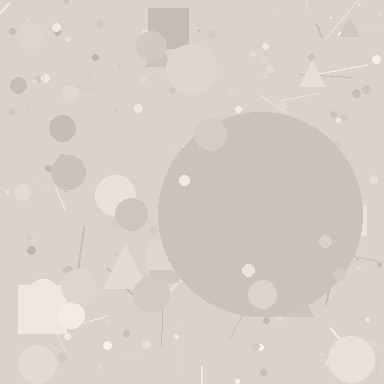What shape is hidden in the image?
A circle is hidden in the image.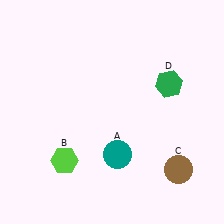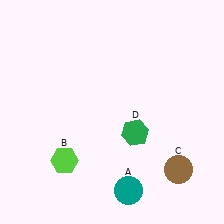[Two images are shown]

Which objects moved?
The objects that moved are: the teal circle (A), the green hexagon (D).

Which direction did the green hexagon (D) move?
The green hexagon (D) moved down.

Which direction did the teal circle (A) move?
The teal circle (A) moved down.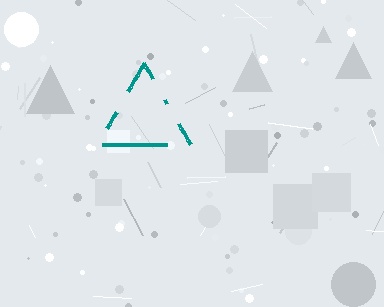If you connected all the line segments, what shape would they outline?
They would outline a triangle.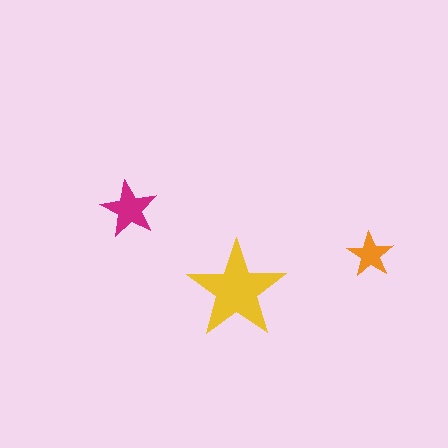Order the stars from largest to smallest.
the yellow one, the magenta one, the orange one.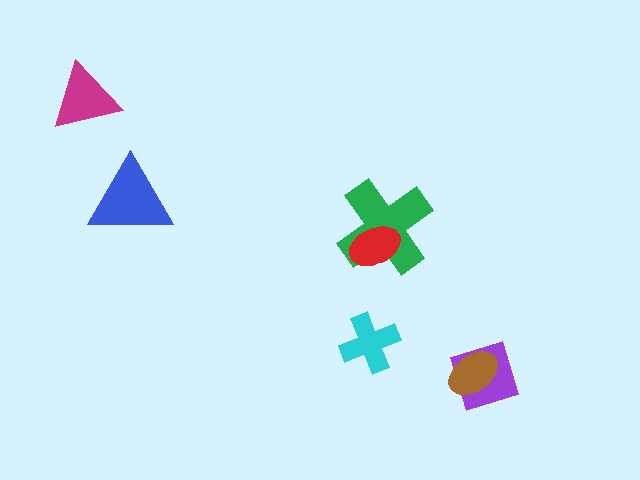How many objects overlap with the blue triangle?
0 objects overlap with the blue triangle.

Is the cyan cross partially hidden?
No, no other shape covers it.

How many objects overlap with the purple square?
1 object overlaps with the purple square.